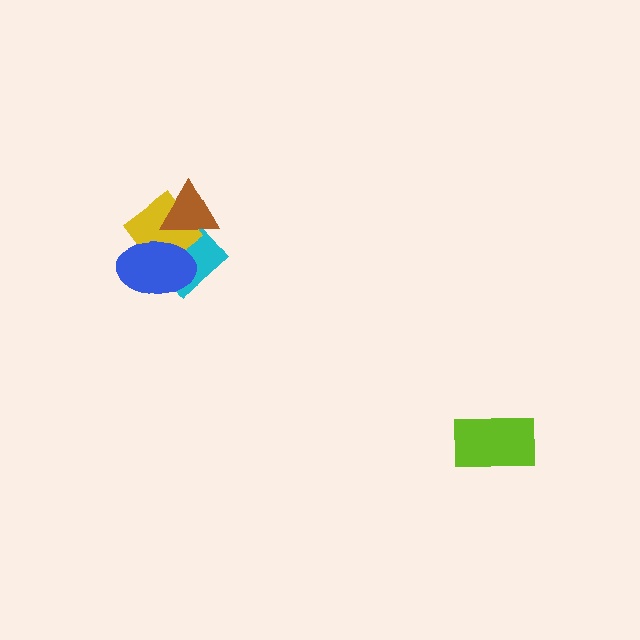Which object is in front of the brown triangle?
The blue ellipse is in front of the brown triangle.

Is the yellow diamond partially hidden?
Yes, it is partially covered by another shape.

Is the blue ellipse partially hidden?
No, no other shape covers it.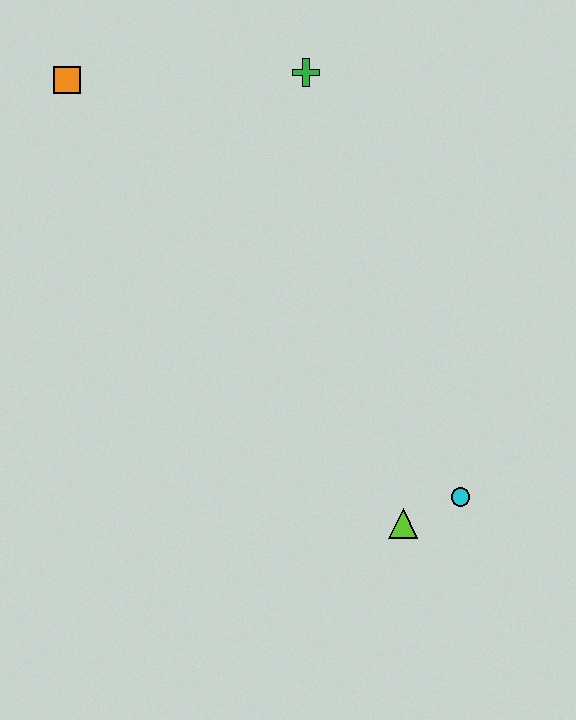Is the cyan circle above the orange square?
No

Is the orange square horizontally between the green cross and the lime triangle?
No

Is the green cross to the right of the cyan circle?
No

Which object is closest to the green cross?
The orange square is closest to the green cross.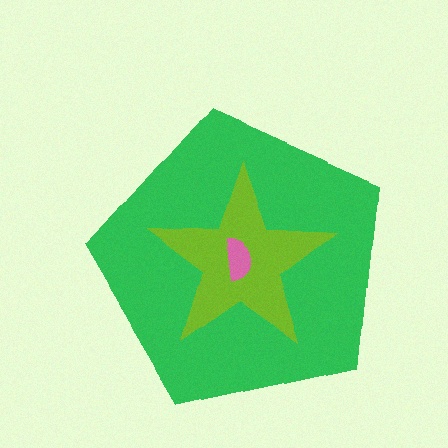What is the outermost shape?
The green pentagon.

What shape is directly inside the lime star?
The pink semicircle.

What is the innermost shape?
The pink semicircle.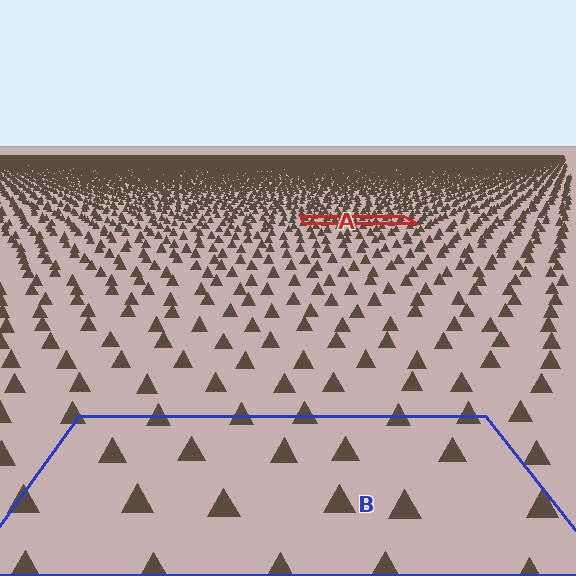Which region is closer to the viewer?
Region B is closer. The texture elements there are larger and more spread out.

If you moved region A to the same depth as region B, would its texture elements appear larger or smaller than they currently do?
They would appear larger. At a closer depth, the same texture elements are projected at a bigger on-screen size.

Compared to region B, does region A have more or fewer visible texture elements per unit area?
Region A has more texture elements per unit area — they are packed more densely because it is farther away.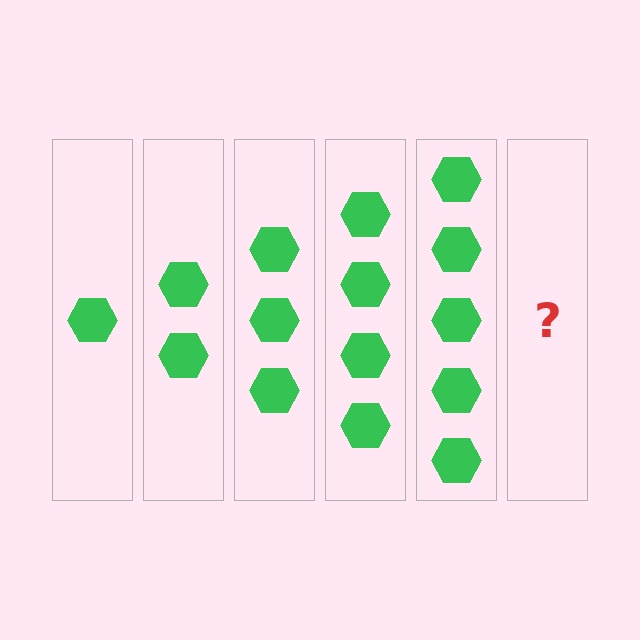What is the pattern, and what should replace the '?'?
The pattern is that each step adds one more hexagon. The '?' should be 6 hexagons.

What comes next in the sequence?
The next element should be 6 hexagons.